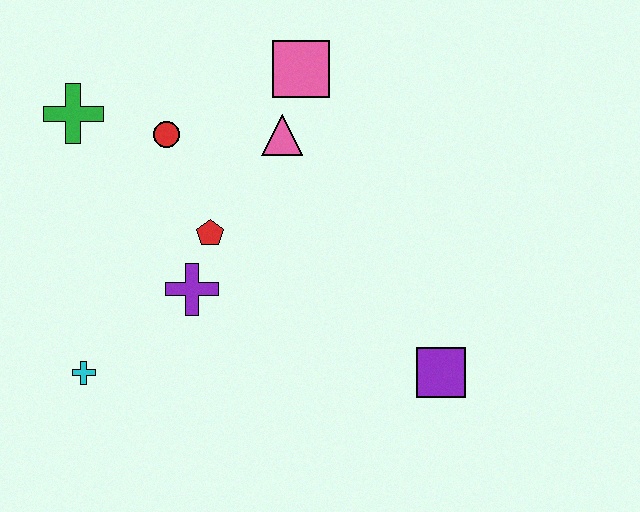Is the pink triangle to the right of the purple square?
No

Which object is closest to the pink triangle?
The pink square is closest to the pink triangle.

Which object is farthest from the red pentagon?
The purple square is farthest from the red pentagon.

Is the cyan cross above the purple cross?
No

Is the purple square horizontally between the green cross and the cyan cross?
No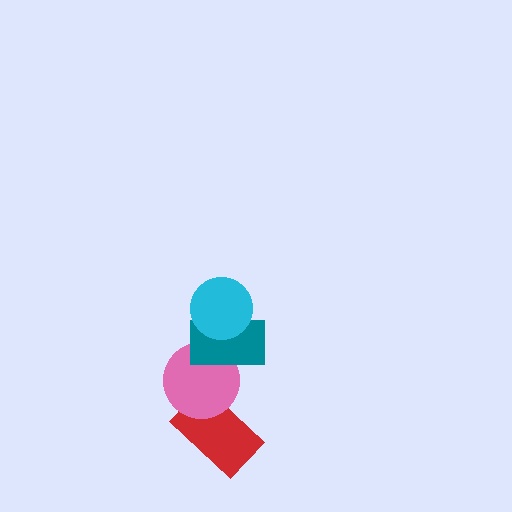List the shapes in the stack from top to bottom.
From top to bottom: the cyan circle, the teal rectangle, the pink circle, the red rectangle.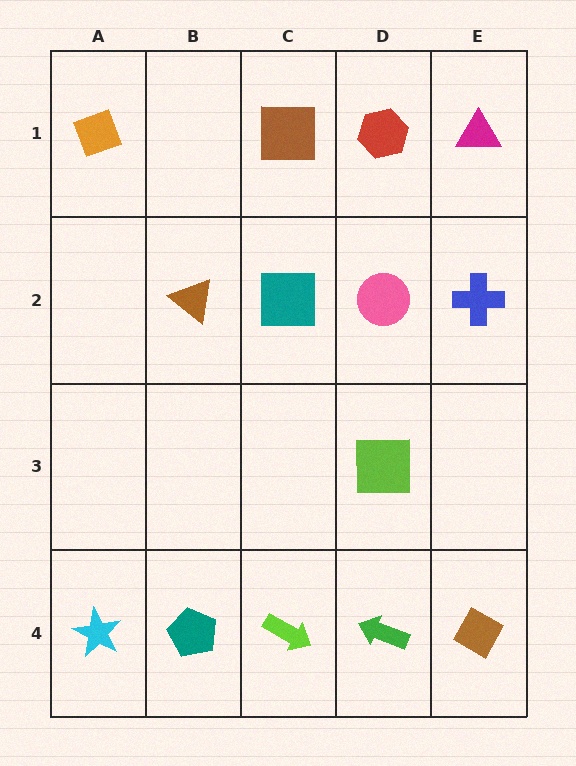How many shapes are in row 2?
4 shapes.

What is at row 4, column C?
A lime arrow.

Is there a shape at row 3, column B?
No, that cell is empty.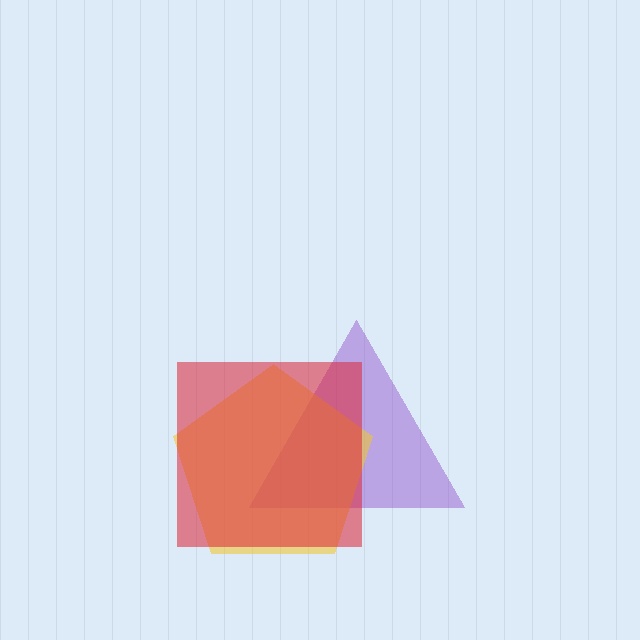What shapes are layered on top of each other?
The layered shapes are: a purple triangle, a yellow pentagon, a red square.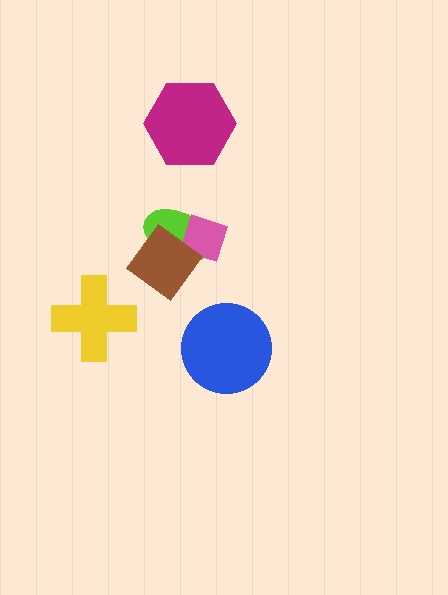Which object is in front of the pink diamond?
The brown diamond is in front of the pink diamond.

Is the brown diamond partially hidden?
No, no other shape covers it.